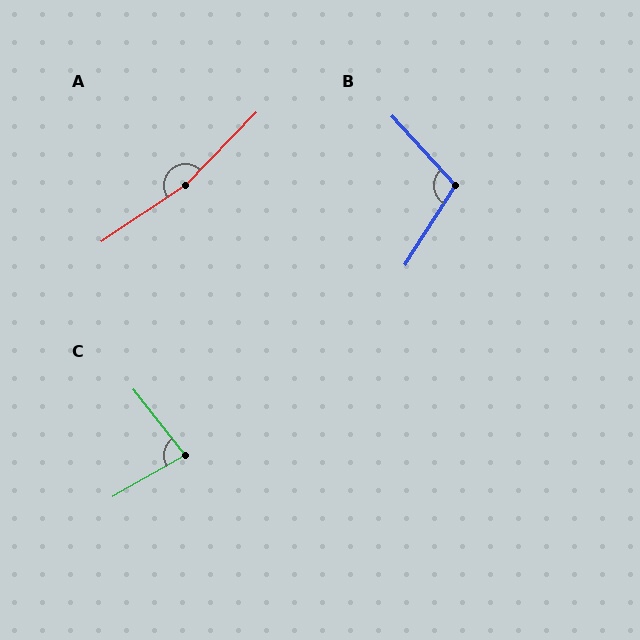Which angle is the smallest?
C, at approximately 81 degrees.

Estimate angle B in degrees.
Approximately 105 degrees.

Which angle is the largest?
A, at approximately 168 degrees.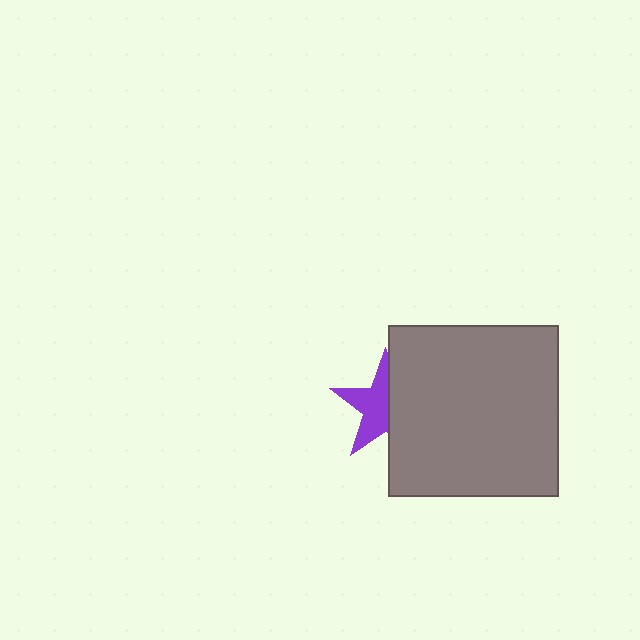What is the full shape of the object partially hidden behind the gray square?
The partially hidden object is a purple star.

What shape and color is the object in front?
The object in front is a gray square.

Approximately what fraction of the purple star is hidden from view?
Roughly 47% of the purple star is hidden behind the gray square.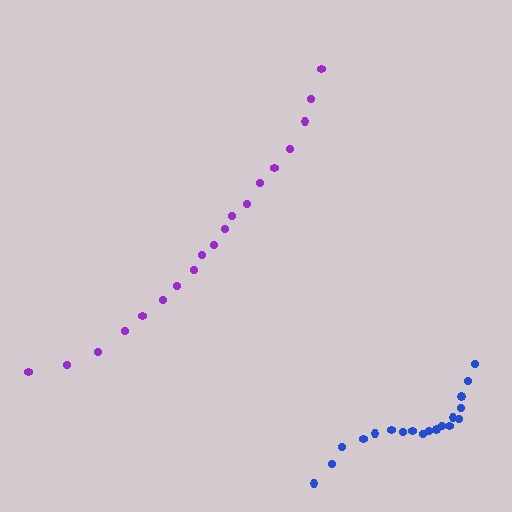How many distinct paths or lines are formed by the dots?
There are 2 distinct paths.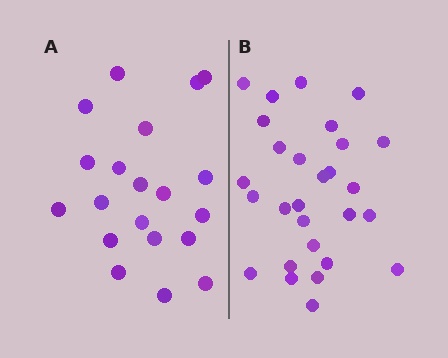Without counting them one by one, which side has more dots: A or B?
Region B (the right region) has more dots.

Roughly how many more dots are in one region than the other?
Region B has roughly 8 or so more dots than region A.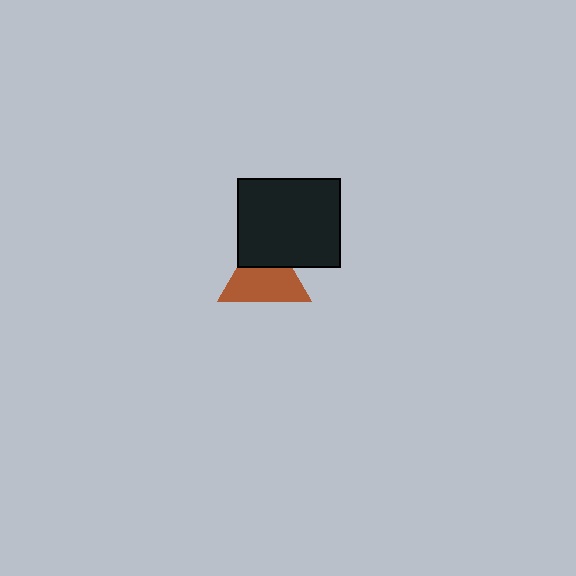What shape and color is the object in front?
The object in front is a black rectangle.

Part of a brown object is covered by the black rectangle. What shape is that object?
It is a triangle.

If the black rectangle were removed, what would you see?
You would see the complete brown triangle.